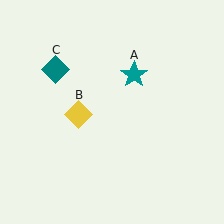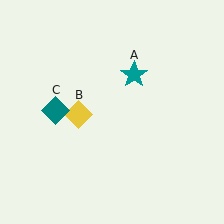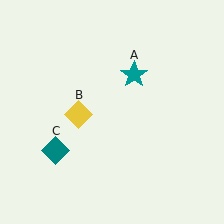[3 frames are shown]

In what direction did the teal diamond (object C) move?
The teal diamond (object C) moved down.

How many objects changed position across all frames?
1 object changed position: teal diamond (object C).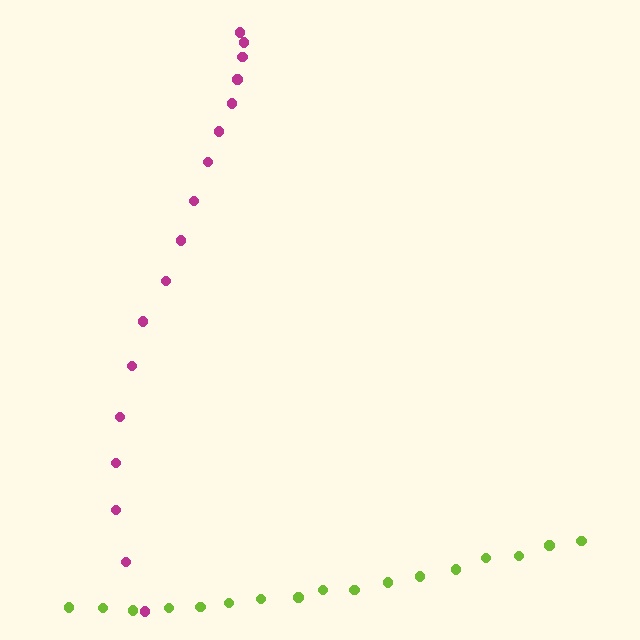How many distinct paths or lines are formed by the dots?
There are 2 distinct paths.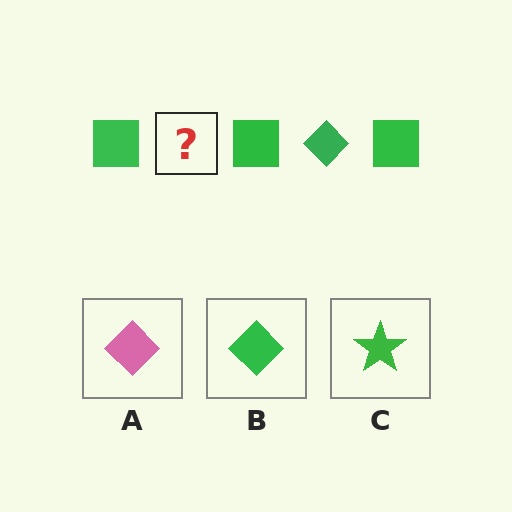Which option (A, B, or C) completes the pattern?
B.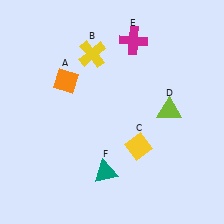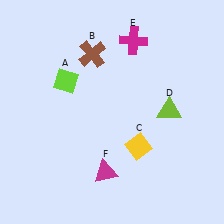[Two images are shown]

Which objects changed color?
A changed from orange to lime. B changed from yellow to brown. F changed from teal to magenta.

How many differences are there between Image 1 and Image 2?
There are 3 differences between the two images.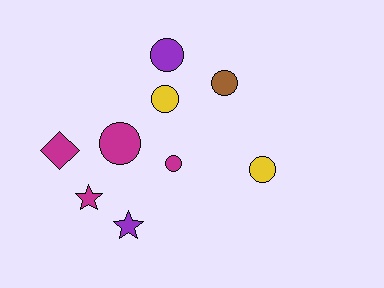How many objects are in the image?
There are 9 objects.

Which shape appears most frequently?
Circle, with 6 objects.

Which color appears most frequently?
Magenta, with 4 objects.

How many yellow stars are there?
There are no yellow stars.